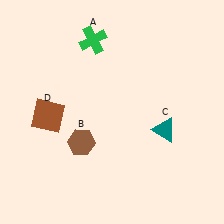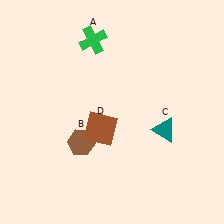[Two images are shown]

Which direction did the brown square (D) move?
The brown square (D) moved right.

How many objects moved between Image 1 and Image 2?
1 object moved between the two images.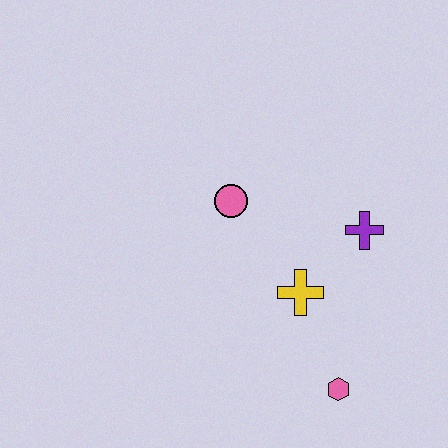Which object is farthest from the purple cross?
The pink hexagon is farthest from the purple cross.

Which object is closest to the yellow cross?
The purple cross is closest to the yellow cross.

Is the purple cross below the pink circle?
Yes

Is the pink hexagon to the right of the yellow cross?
Yes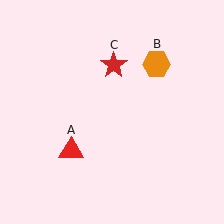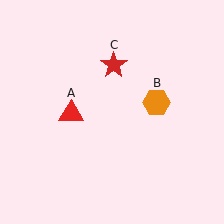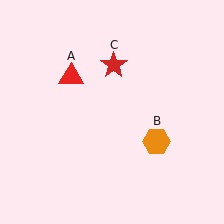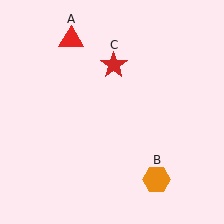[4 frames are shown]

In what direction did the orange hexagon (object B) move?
The orange hexagon (object B) moved down.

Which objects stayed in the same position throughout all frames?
Red star (object C) remained stationary.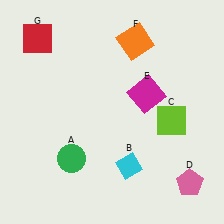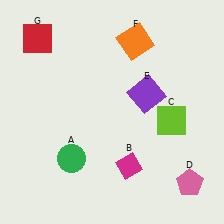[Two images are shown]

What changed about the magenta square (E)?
In Image 1, E is magenta. In Image 2, it changed to purple.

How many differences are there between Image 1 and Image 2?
There are 2 differences between the two images.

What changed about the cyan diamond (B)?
In Image 1, B is cyan. In Image 2, it changed to magenta.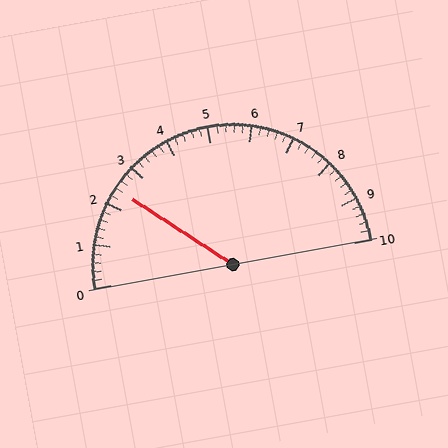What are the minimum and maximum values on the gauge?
The gauge ranges from 0 to 10.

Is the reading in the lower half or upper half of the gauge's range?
The reading is in the lower half of the range (0 to 10).